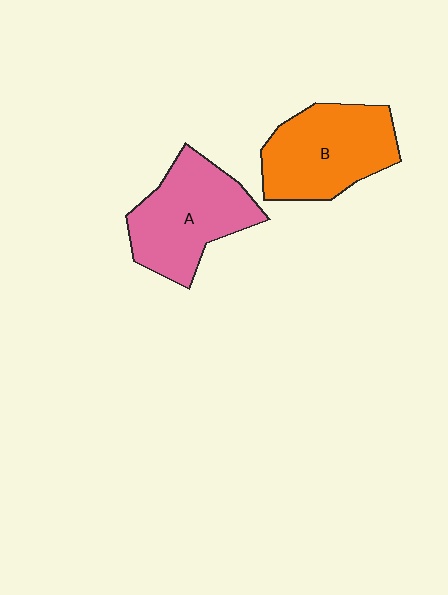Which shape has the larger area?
Shape B (orange).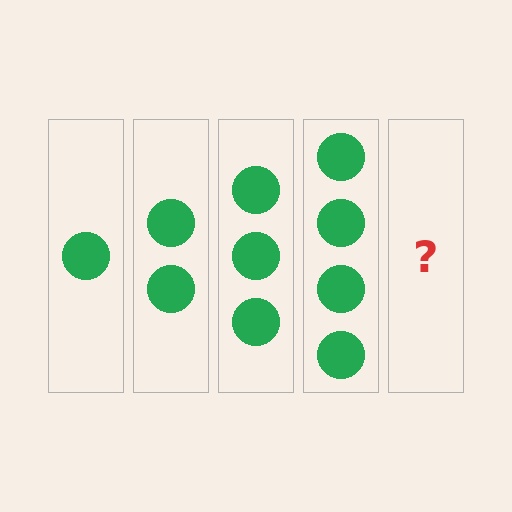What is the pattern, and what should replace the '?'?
The pattern is that each step adds one more circle. The '?' should be 5 circles.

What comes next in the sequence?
The next element should be 5 circles.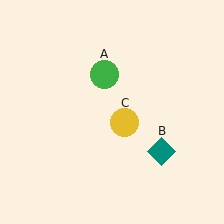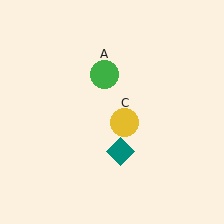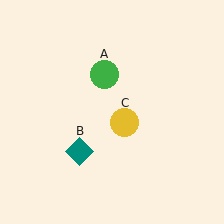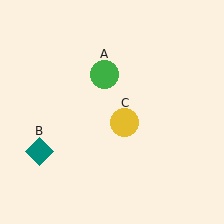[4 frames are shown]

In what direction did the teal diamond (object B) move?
The teal diamond (object B) moved left.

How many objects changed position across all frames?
1 object changed position: teal diamond (object B).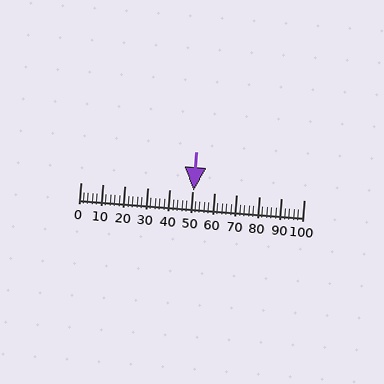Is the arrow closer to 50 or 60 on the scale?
The arrow is closer to 50.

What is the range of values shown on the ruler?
The ruler shows values from 0 to 100.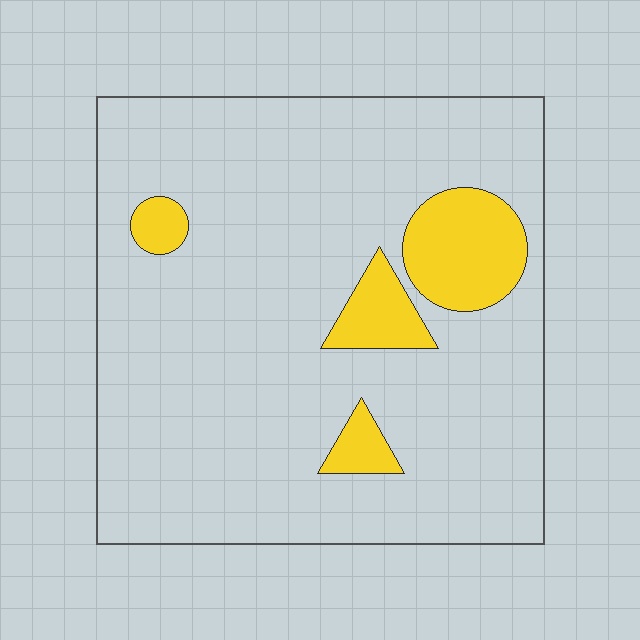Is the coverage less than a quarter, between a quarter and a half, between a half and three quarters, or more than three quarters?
Less than a quarter.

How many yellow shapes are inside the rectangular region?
4.